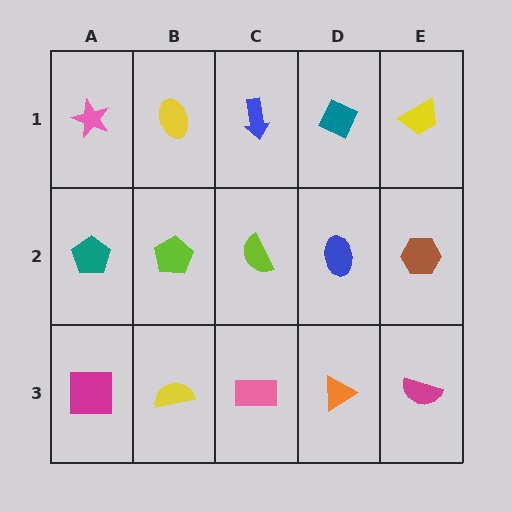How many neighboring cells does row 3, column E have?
2.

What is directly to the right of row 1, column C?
A teal diamond.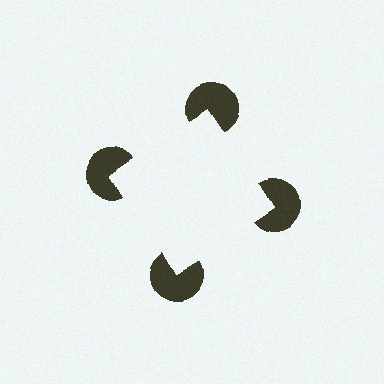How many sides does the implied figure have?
4 sides.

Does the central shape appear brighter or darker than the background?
It typically appears slightly brighter than the background, even though no actual brightness change is drawn.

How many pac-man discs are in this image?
There are 4 — one at each vertex of the illusory square.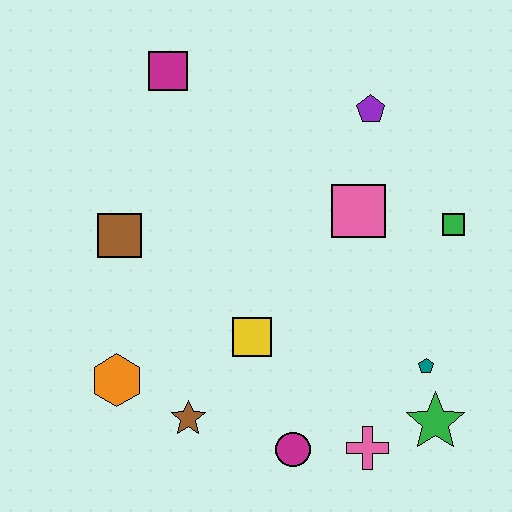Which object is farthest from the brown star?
The purple pentagon is farthest from the brown star.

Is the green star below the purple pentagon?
Yes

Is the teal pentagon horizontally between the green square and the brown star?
Yes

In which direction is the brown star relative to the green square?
The brown star is to the left of the green square.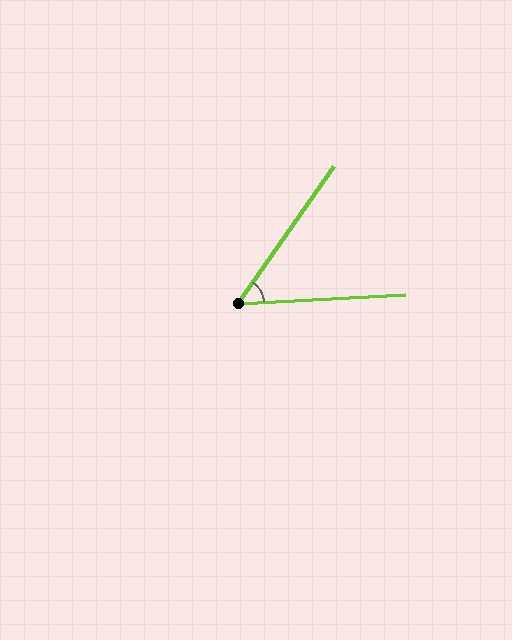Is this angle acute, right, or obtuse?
It is acute.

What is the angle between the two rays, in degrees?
Approximately 52 degrees.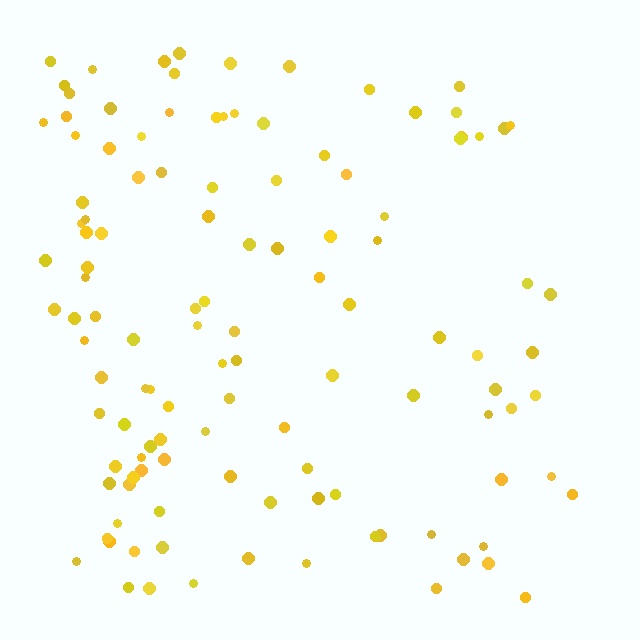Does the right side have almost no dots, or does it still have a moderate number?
Still a moderate number, just noticeably fewer than the left.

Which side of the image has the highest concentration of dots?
The left.